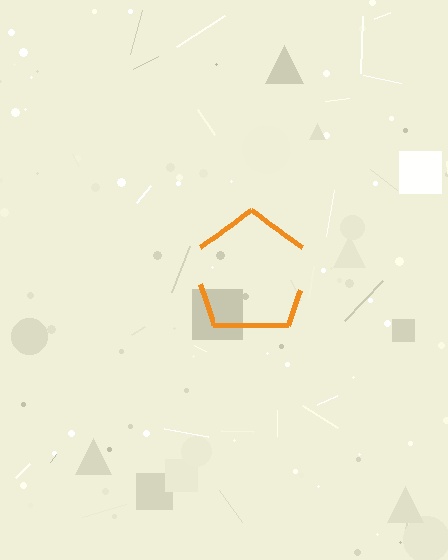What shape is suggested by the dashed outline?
The dashed outline suggests a pentagon.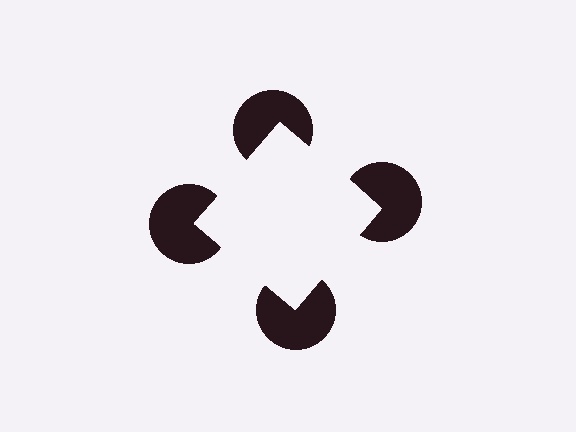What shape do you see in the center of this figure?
An illusory square — its edges are inferred from the aligned wedge cuts in the pac-man discs, not physically drawn.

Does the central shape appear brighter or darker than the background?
It typically appears slightly brighter than the background, even though no actual brightness change is drawn.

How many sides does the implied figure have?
4 sides.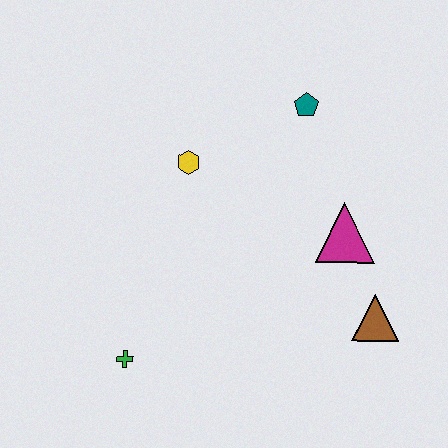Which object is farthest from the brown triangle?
The green cross is farthest from the brown triangle.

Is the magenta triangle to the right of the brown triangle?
No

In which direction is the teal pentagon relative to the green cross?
The teal pentagon is above the green cross.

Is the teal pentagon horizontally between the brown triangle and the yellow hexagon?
Yes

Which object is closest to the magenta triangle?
The brown triangle is closest to the magenta triangle.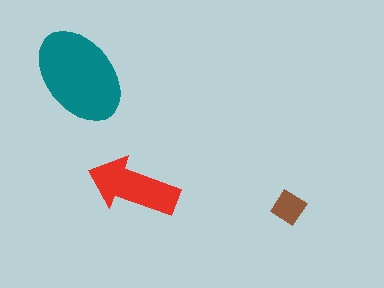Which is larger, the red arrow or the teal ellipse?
The teal ellipse.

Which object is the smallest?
The brown diamond.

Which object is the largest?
The teal ellipse.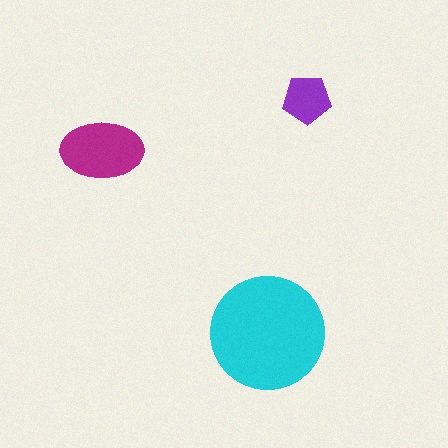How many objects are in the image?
There are 3 objects in the image.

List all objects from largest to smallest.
The cyan circle, the magenta ellipse, the purple pentagon.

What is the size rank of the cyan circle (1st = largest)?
1st.